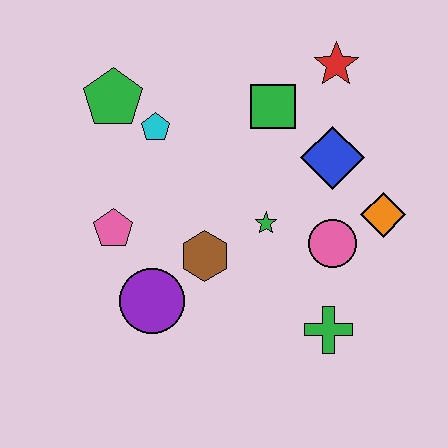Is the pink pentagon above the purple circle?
Yes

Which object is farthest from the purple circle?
The red star is farthest from the purple circle.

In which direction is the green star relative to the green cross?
The green star is above the green cross.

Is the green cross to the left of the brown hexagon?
No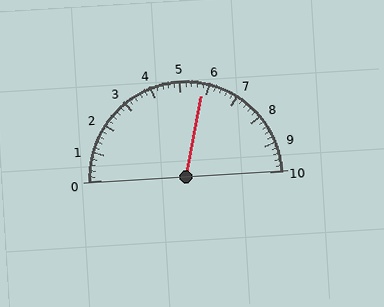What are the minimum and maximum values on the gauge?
The gauge ranges from 0 to 10.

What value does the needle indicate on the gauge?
The needle indicates approximately 5.8.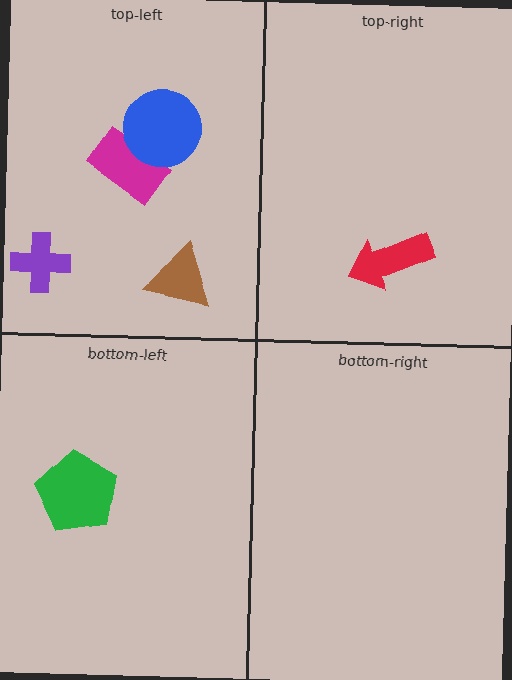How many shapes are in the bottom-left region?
1.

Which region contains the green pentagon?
The bottom-left region.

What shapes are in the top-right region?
The red arrow.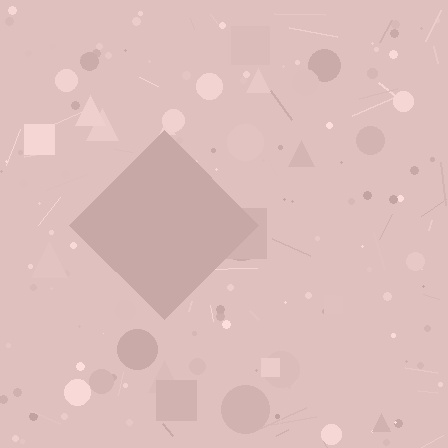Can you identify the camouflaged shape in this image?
The camouflaged shape is a diamond.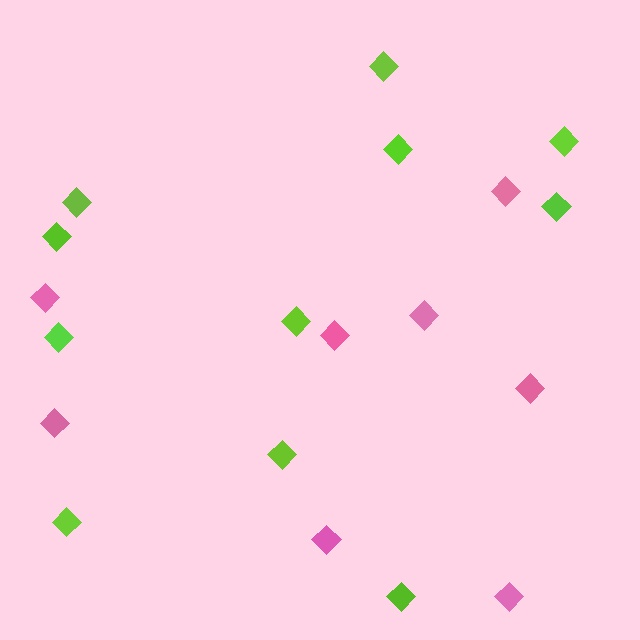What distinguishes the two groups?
There are 2 groups: one group of lime diamonds (11) and one group of pink diamonds (8).